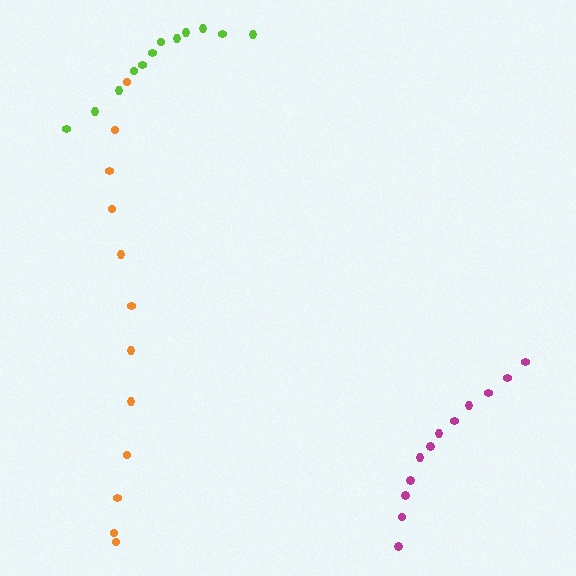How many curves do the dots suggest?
There are 3 distinct paths.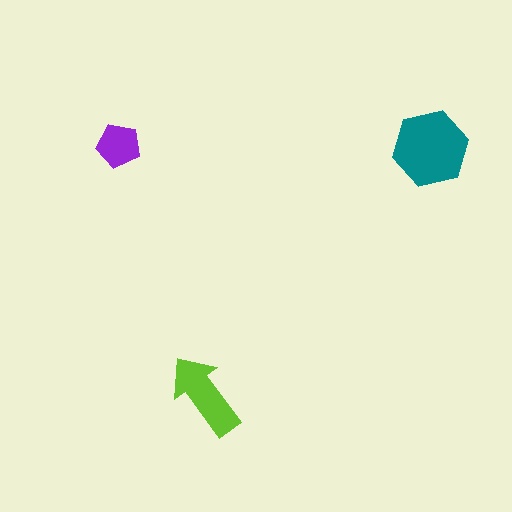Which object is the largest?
The teal hexagon.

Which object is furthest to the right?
The teal hexagon is rightmost.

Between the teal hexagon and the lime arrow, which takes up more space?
The teal hexagon.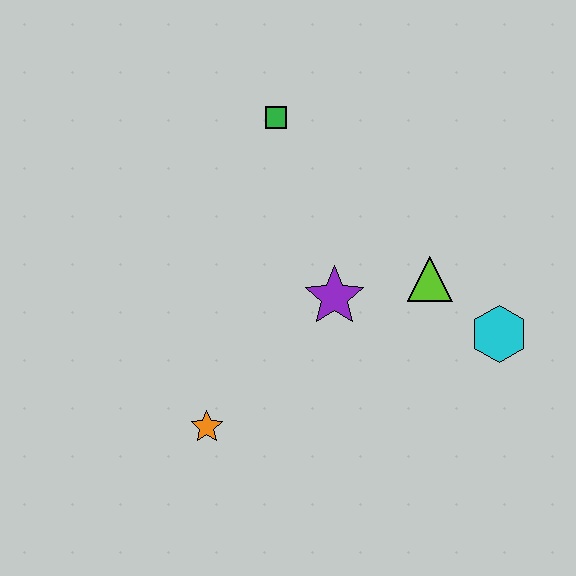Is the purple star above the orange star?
Yes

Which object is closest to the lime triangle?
The cyan hexagon is closest to the lime triangle.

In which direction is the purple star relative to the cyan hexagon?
The purple star is to the left of the cyan hexagon.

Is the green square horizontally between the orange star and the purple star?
Yes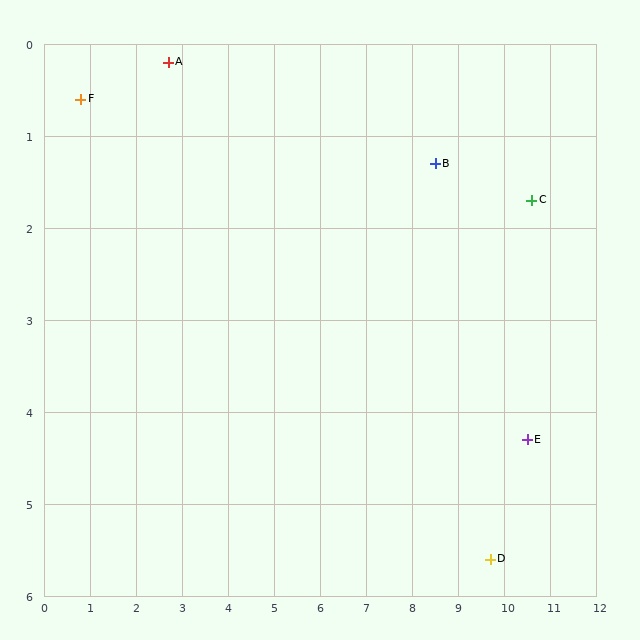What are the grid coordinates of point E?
Point E is at approximately (10.5, 4.3).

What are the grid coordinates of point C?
Point C is at approximately (10.6, 1.7).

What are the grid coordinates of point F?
Point F is at approximately (0.8, 0.6).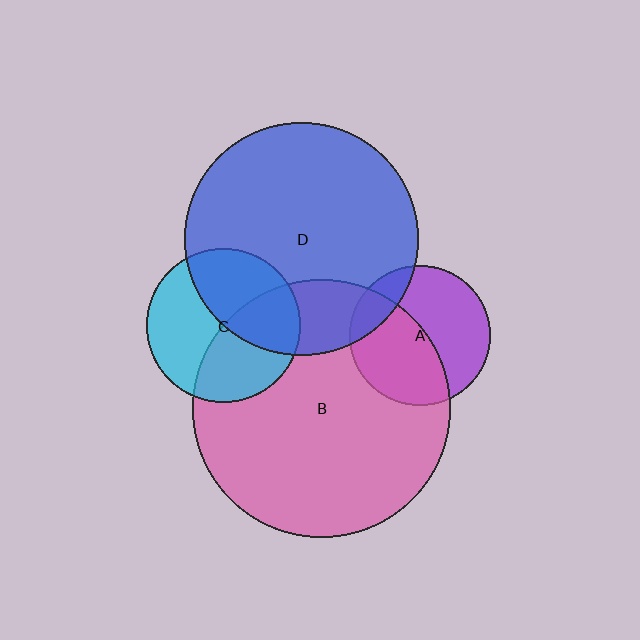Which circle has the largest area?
Circle B (pink).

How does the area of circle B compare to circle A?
Approximately 3.4 times.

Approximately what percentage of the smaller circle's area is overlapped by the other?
Approximately 50%.